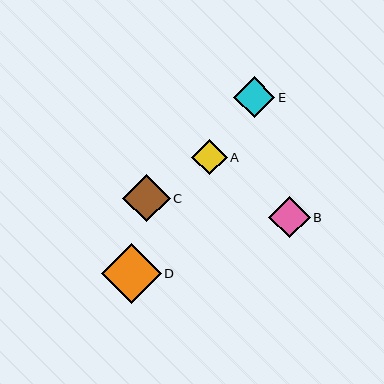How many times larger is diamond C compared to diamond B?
Diamond C is approximately 1.1 times the size of diamond B.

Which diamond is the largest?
Diamond D is the largest with a size of approximately 59 pixels.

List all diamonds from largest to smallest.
From largest to smallest: D, C, B, E, A.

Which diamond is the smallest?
Diamond A is the smallest with a size of approximately 35 pixels.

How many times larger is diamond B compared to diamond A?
Diamond B is approximately 1.2 times the size of diamond A.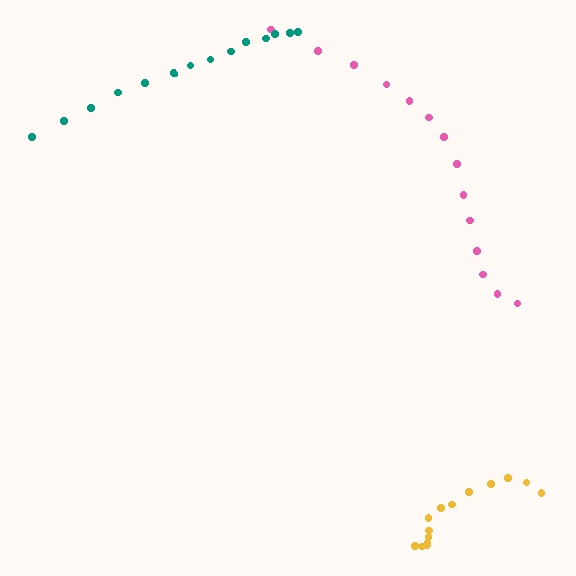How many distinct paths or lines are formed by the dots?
There are 3 distinct paths.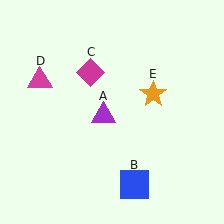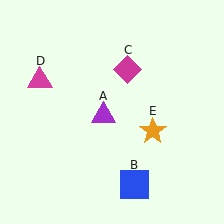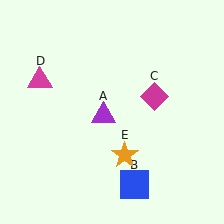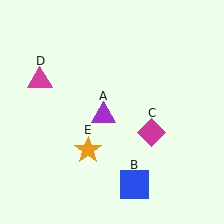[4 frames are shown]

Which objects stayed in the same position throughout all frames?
Purple triangle (object A) and blue square (object B) and magenta triangle (object D) remained stationary.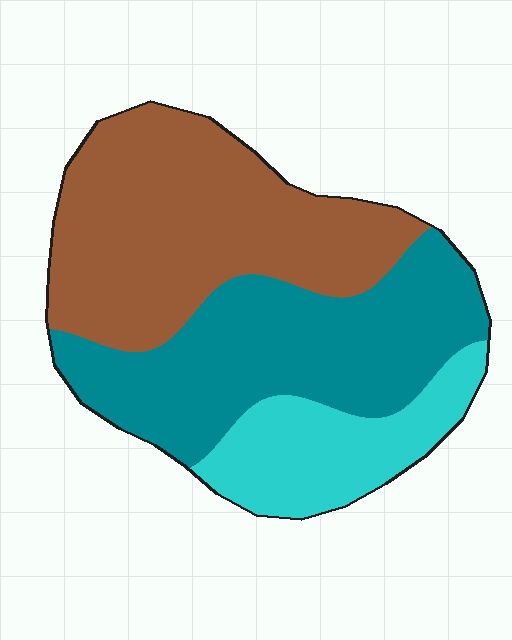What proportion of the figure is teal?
Teal takes up about three eighths (3/8) of the figure.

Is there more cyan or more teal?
Teal.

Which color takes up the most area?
Brown, at roughly 45%.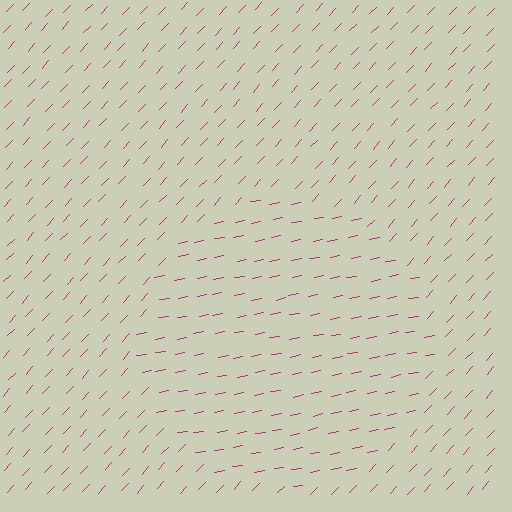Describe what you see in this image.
The image is filled with small magenta line segments. A circle region in the image has lines oriented differently from the surrounding lines, creating a visible texture boundary.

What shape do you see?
I see a circle.